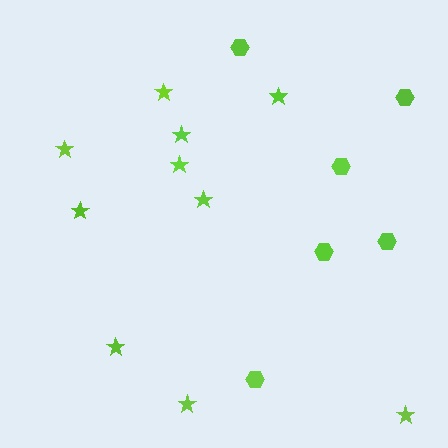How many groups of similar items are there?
There are 2 groups: one group of stars (10) and one group of hexagons (6).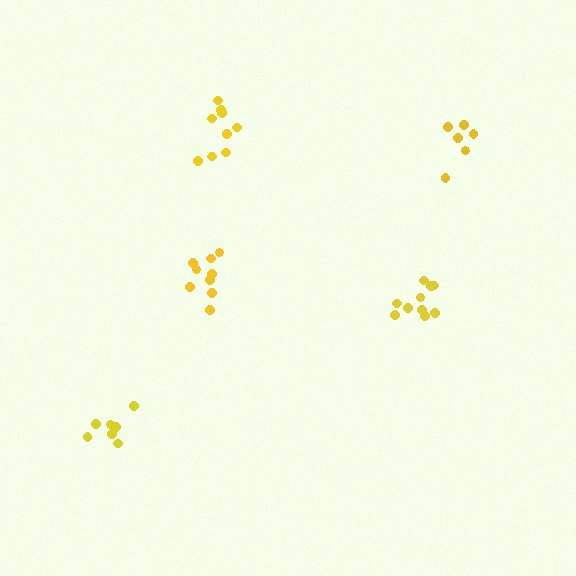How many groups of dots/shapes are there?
There are 5 groups.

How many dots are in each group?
Group 1: 7 dots, Group 2: 9 dots, Group 3: 10 dots, Group 4: 9 dots, Group 5: 6 dots (41 total).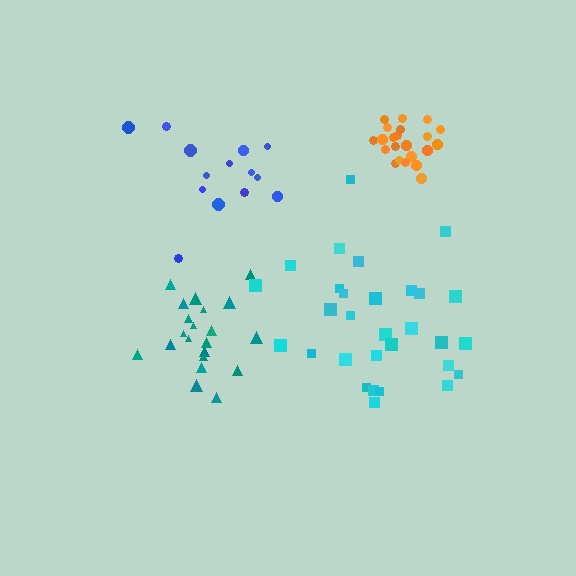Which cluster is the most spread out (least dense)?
Blue.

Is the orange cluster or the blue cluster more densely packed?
Orange.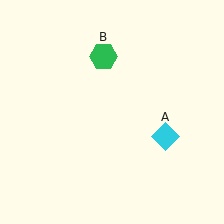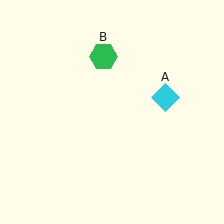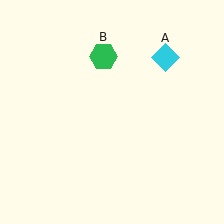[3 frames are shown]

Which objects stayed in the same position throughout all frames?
Green hexagon (object B) remained stationary.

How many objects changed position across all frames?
1 object changed position: cyan diamond (object A).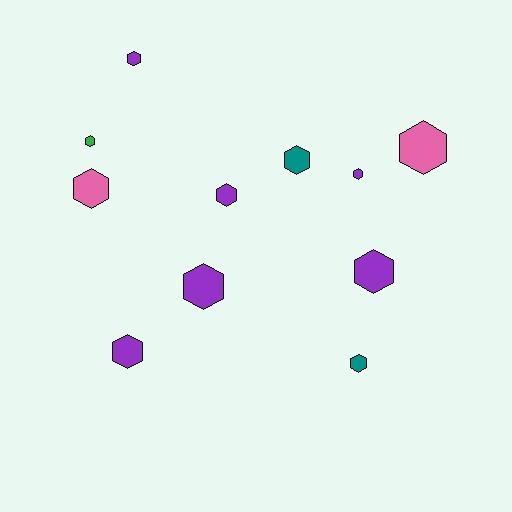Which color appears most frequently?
Purple, with 6 objects.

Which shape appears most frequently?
Hexagon, with 11 objects.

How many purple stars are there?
There are no purple stars.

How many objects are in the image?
There are 11 objects.